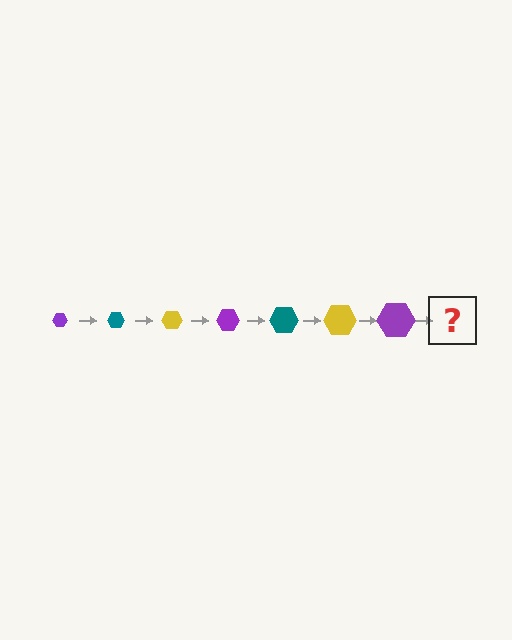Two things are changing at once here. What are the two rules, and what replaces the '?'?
The two rules are that the hexagon grows larger each step and the color cycles through purple, teal, and yellow. The '?' should be a teal hexagon, larger than the previous one.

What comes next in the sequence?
The next element should be a teal hexagon, larger than the previous one.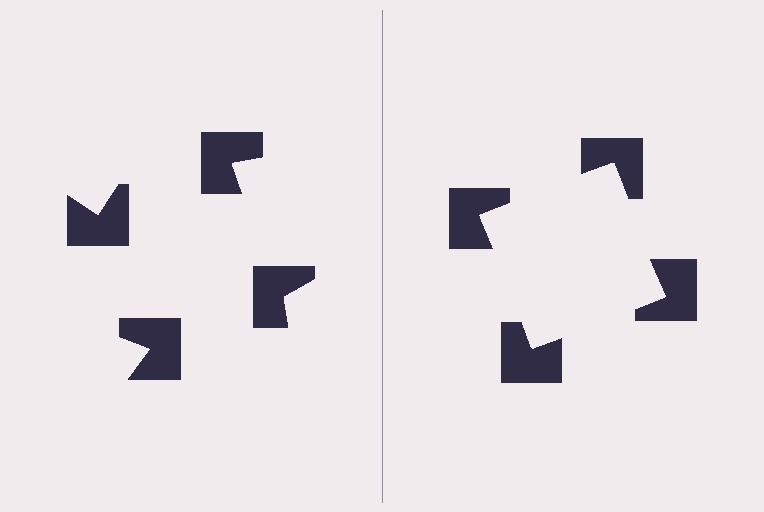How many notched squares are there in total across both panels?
8 — 4 on each side.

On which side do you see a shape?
An illusory square appears on the right side. On the left side the wedge cuts are rotated, so no coherent shape forms.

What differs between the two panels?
The notched squares are positioned identically on both sides; only the wedge orientations differ. On the right they align to a square; on the left they are misaligned.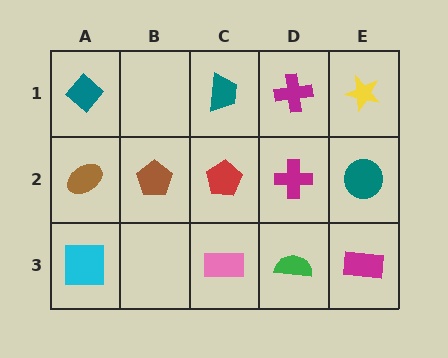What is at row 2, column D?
A magenta cross.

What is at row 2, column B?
A brown pentagon.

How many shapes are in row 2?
5 shapes.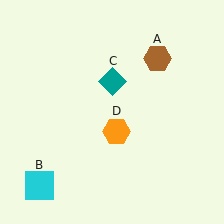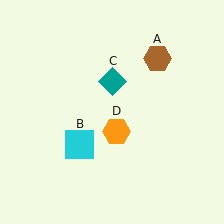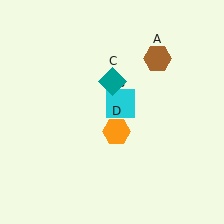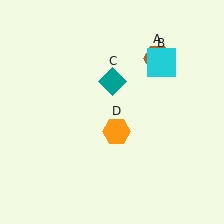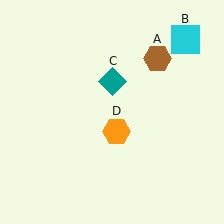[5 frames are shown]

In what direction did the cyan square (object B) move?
The cyan square (object B) moved up and to the right.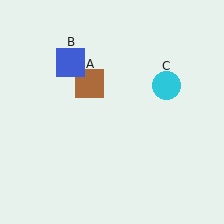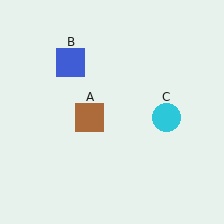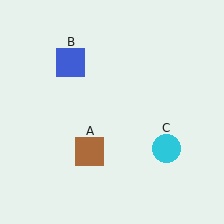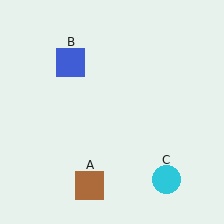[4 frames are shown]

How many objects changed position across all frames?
2 objects changed position: brown square (object A), cyan circle (object C).